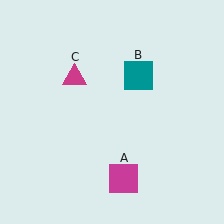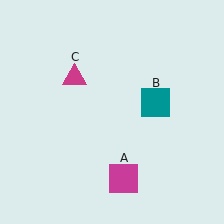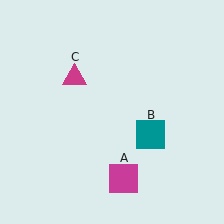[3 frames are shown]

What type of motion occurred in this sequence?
The teal square (object B) rotated clockwise around the center of the scene.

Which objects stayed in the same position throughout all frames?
Magenta square (object A) and magenta triangle (object C) remained stationary.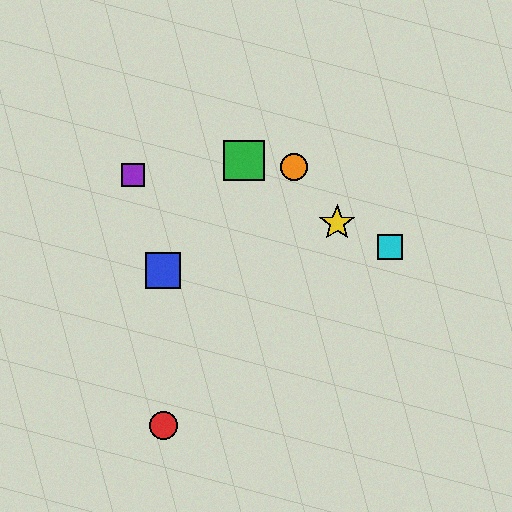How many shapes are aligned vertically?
2 shapes (the red circle, the blue square) are aligned vertically.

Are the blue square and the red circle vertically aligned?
Yes, both are at x≈163.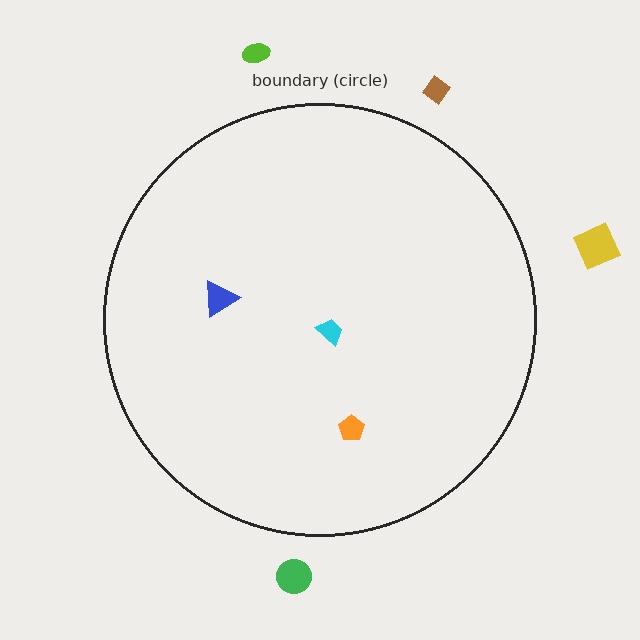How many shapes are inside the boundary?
3 inside, 4 outside.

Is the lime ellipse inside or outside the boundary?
Outside.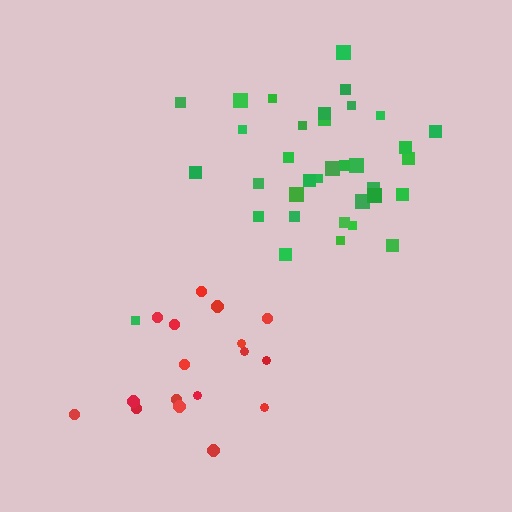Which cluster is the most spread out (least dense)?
Red.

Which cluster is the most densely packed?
Green.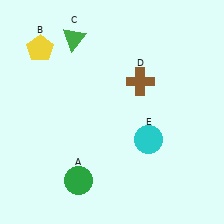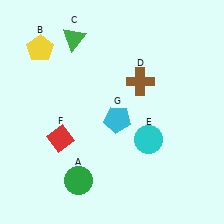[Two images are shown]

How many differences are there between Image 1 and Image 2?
There are 2 differences between the two images.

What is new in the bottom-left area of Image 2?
A red diamond (F) was added in the bottom-left area of Image 2.